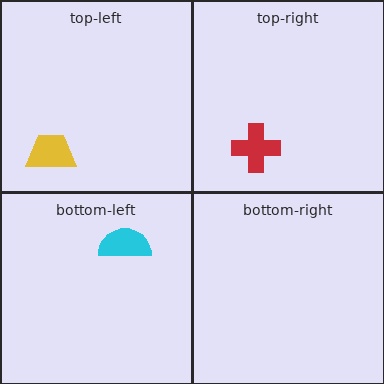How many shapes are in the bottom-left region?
1.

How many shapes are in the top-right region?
1.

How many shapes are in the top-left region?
1.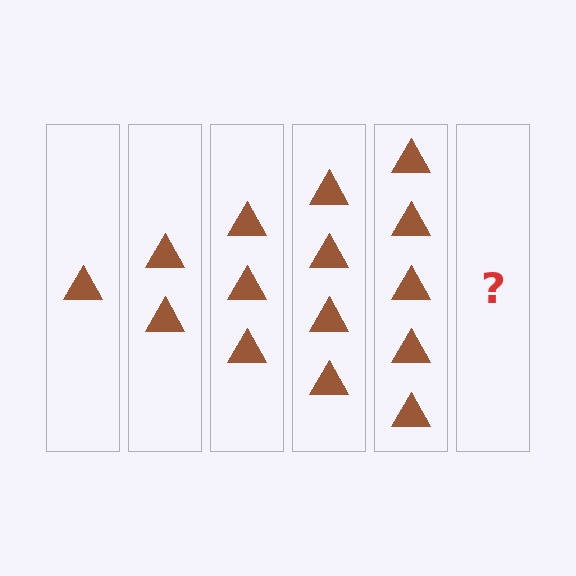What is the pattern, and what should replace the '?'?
The pattern is that each step adds one more triangle. The '?' should be 6 triangles.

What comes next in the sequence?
The next element should be 6 triangles.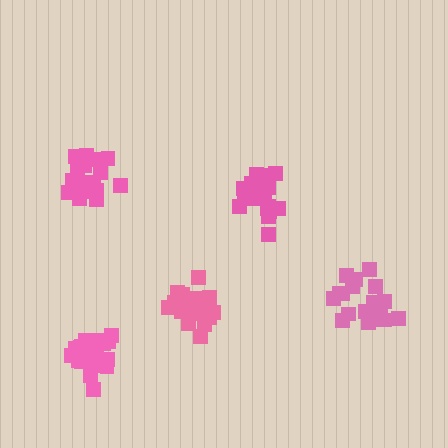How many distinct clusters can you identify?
There are 5 distinct clusters.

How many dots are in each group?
Group 1: 21 dots, Group 2: 21 dots, Group 3: 20 dots, Group 4: 19 dots, Group 5: 20 dots (101 total).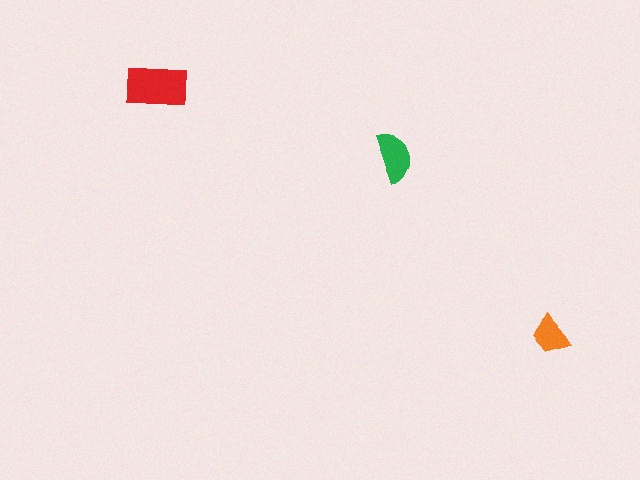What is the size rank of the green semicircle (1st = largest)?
2nd.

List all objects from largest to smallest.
The red rectangle, the green semicircle, the orange trapezoid.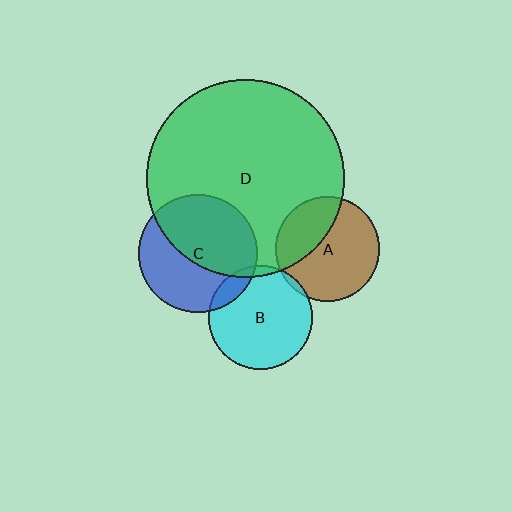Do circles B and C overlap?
Yes.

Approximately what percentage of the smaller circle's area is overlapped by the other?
Approximately 10%.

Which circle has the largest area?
Circle D (green).